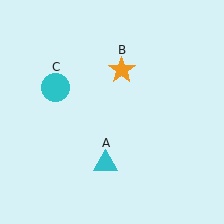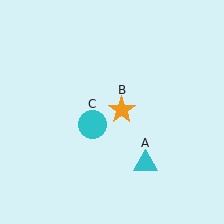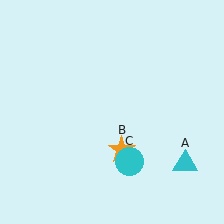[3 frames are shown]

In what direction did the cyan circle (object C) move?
The cyan circle (object C) moved down and to the right.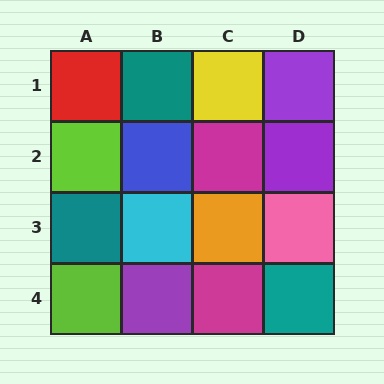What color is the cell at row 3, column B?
Cyan.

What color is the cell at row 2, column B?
Blue.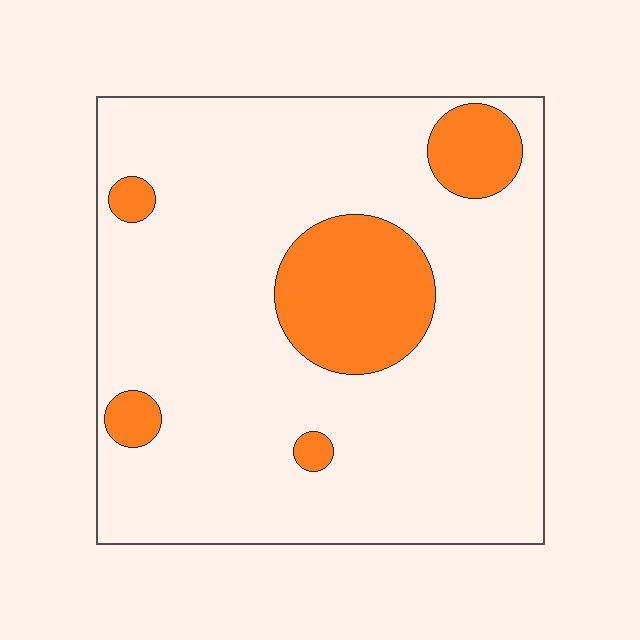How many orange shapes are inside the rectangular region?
5.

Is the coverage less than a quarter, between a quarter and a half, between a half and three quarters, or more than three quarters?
Less than a quarter.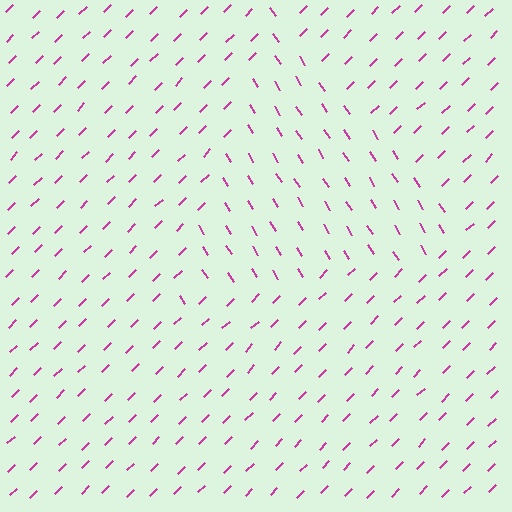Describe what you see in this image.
The image is filled with small magenta line segments. A triangle region in the image has lines oriented differently from the surrounding lines, creating a visible texture boundary.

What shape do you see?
I see a triangle.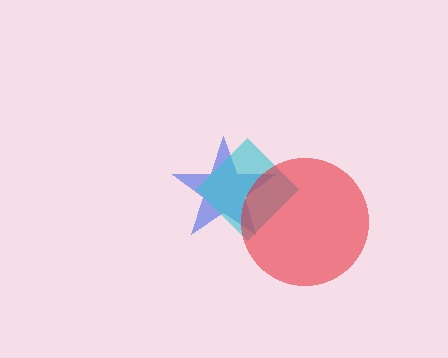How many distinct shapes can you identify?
There are 3 distinct shapes: a blue star, a cyan diamond, a red circle.